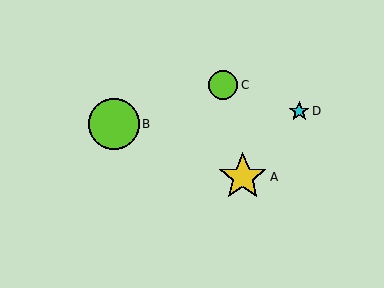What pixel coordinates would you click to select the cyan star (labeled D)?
Click at (299, 111) to select the cyan star D.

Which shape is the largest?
The lime circle (labeled B) is the largest.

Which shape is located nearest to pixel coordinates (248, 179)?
The yellow star (labeled A) at (243, 177) is nearest to that location.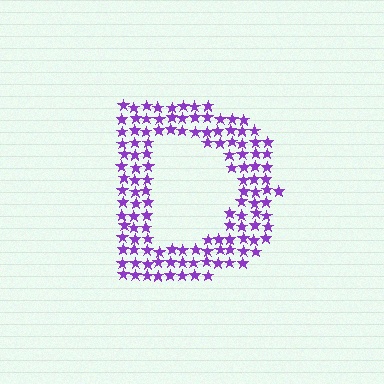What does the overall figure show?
The overall figure shows the letter D.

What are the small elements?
The small elements are stars.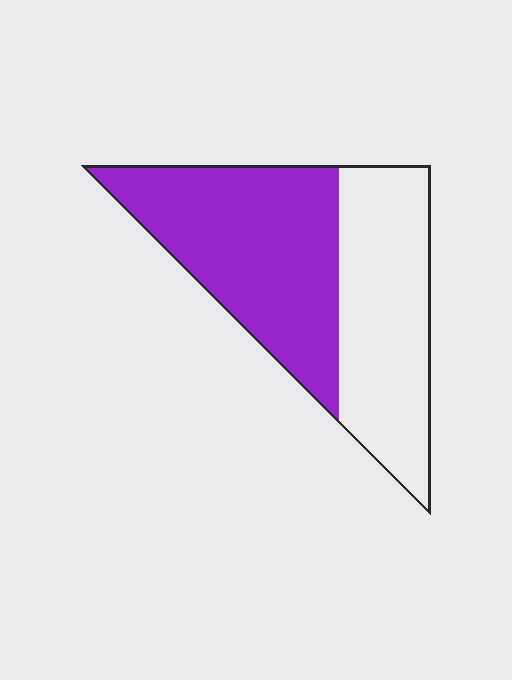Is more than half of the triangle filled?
Yes.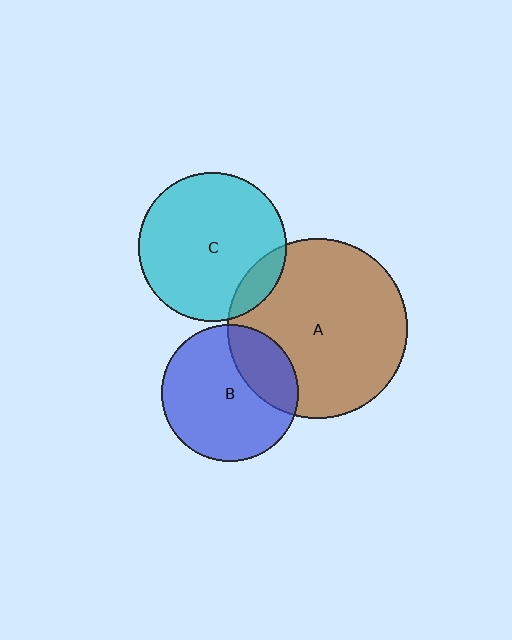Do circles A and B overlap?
Yes.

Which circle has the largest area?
Circle A (brown).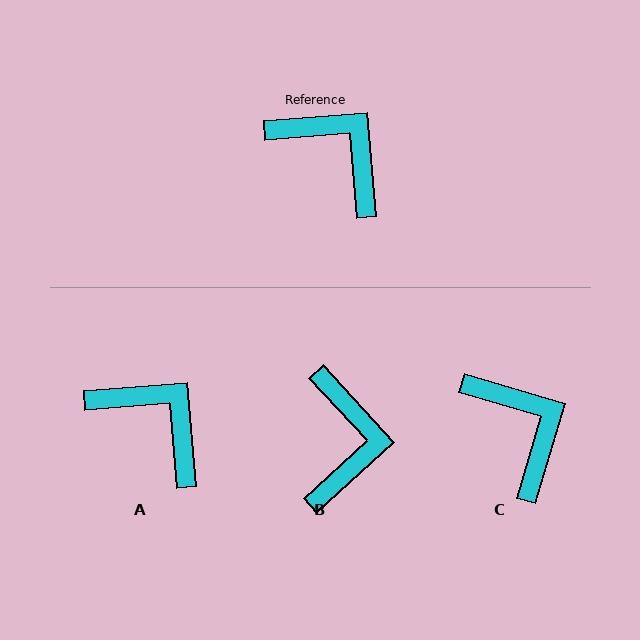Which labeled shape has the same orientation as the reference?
A.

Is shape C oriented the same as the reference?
No, it is off by about 21 degrees.